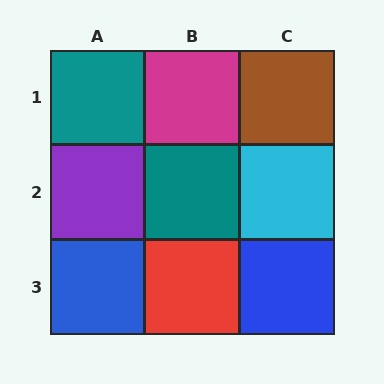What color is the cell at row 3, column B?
Red.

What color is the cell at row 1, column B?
Magenta.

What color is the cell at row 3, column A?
Blue.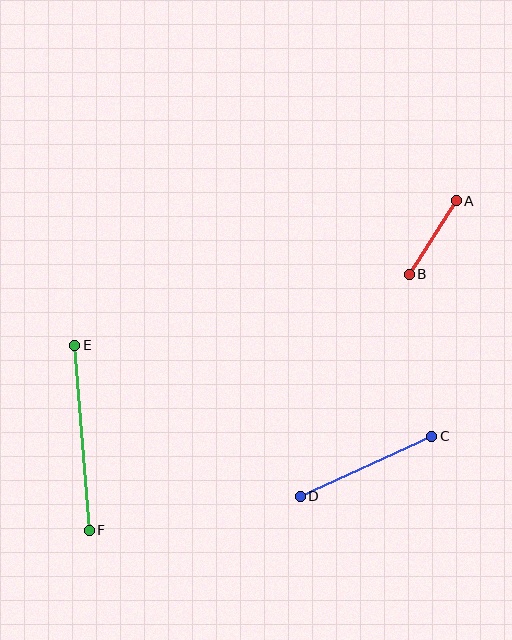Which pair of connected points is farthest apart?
Points E and F are farthest apart.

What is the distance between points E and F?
The distance is approximately 185 pixels.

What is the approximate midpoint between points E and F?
The midpoint is at approximately (82, 438) pixels.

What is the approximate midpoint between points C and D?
The midpoint is at approximately (366, 466) pixels.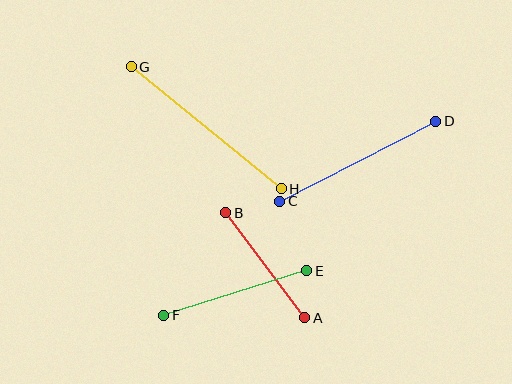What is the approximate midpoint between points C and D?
The midpoint is at approximately (358, 161) pixels.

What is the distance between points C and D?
The distance is approximately 175 pixels.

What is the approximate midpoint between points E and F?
The midpoint is at approximately (235, 293) pixels.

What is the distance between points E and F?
The distance is approximately 150 pixels.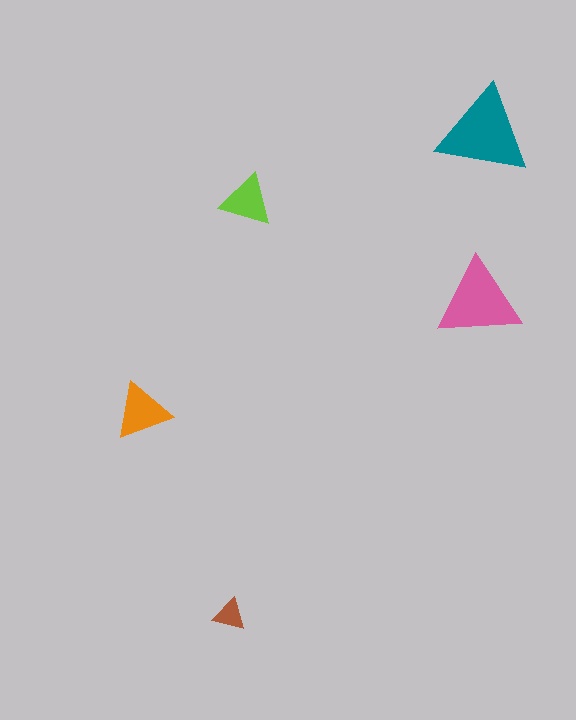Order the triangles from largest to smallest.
the teal one, the pink one, the orange one, the lime one, the brown one.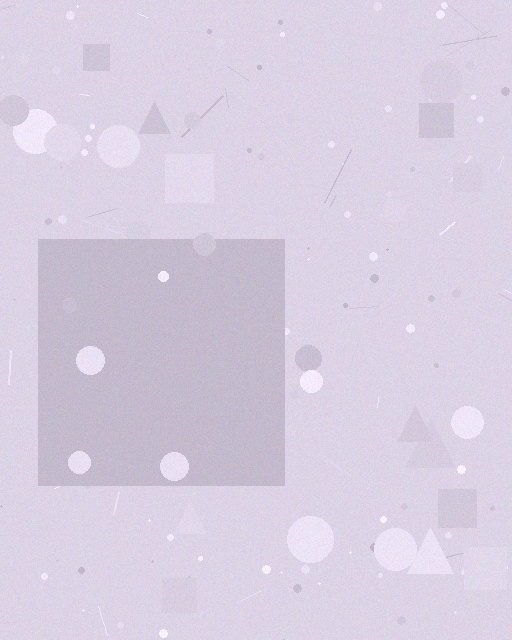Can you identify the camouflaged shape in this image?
The camouflaged shape is a square.